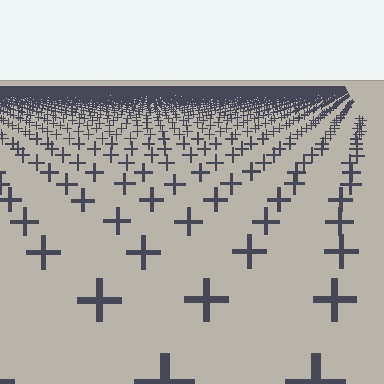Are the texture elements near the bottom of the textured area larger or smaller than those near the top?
Larger. Near the bottom, elements are closer to the viewer and appear at a bigger on-screen size.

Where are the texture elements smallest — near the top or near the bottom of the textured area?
Near the top.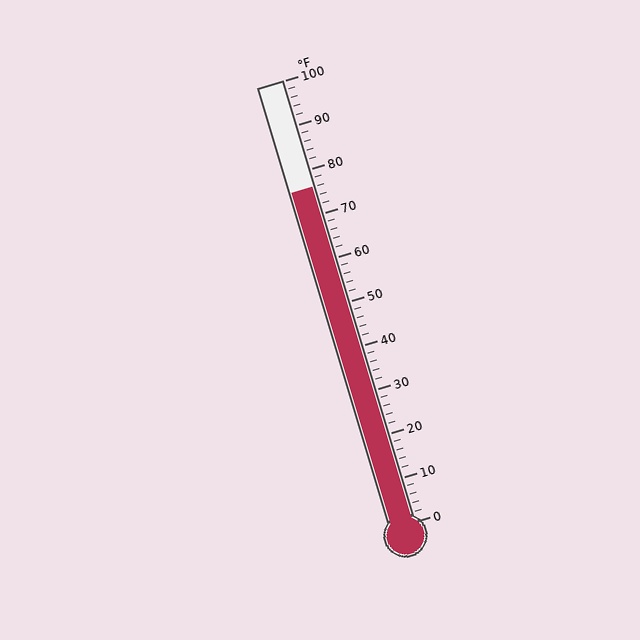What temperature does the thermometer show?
The thermometer shows approximately 76°F.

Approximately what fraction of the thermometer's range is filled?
The thermometer is filled to approximately 75% of its range.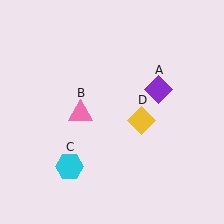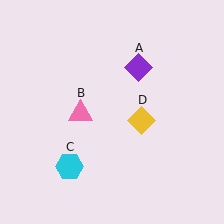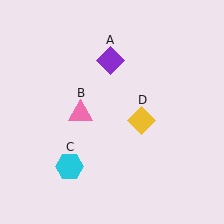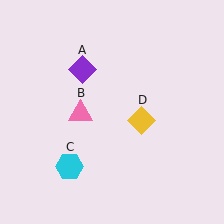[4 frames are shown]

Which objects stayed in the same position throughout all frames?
Pink triangle (object B) and cyan hexagon (object C) and yellow diamond (object D) remained stationary.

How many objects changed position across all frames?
1 object changed position: purple diamond (object A).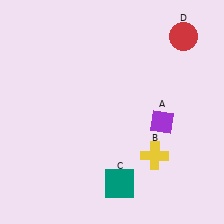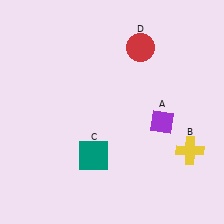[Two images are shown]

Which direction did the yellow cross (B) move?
The yellow cross (B) moved right.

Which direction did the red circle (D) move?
The red circle (D) moved left.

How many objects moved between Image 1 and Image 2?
3 objects moved between the two images.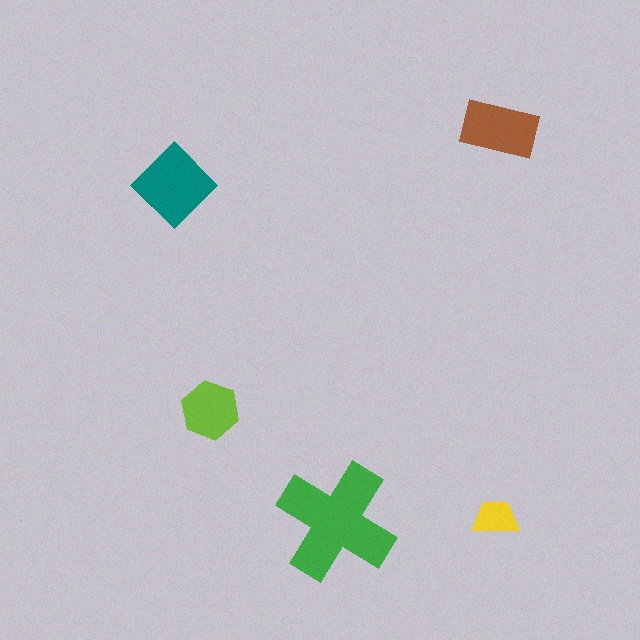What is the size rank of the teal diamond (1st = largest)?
2nd.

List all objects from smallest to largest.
The yellow trapezoid, the lime hexagon, the brown rectangle, the teal diamond, the green cross.